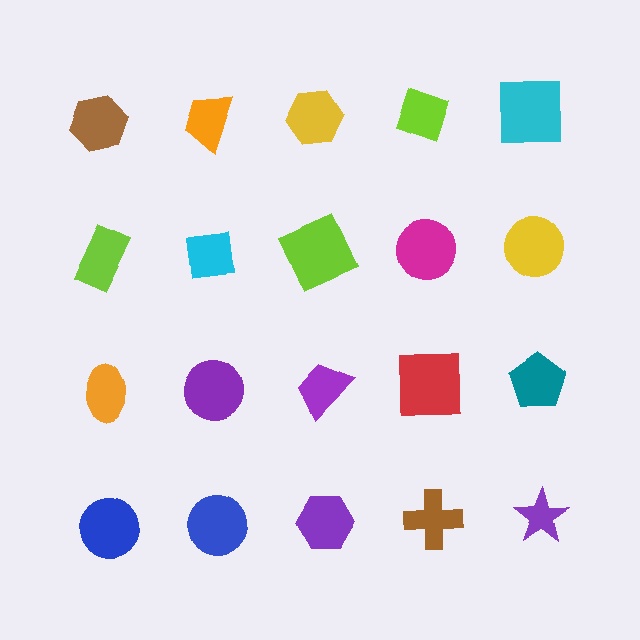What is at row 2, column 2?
A cyan square.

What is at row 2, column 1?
A lime rectangle.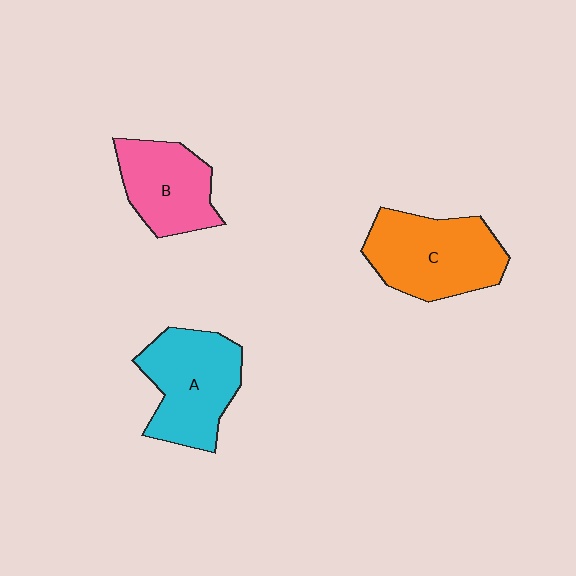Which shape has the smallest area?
Shape B (pink).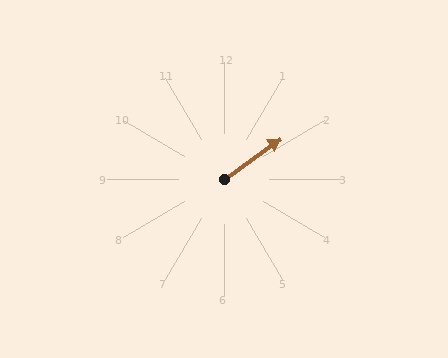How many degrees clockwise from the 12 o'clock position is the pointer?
Approximately 54 degrees.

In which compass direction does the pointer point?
Northeast.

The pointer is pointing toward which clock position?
Roughly 2 o'clock.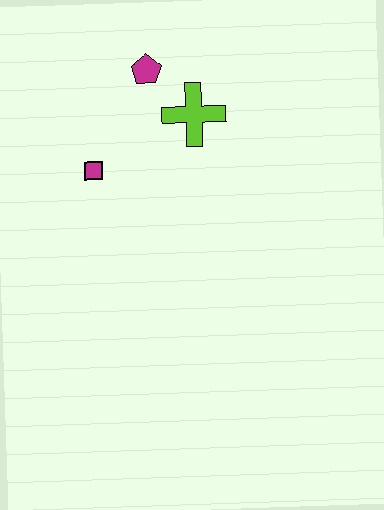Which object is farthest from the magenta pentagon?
The magenta square is farthest from the magenta pentagon.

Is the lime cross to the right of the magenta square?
Yes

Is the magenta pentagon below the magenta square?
No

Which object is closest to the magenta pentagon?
The lime cross is closest to the magenta pentagon.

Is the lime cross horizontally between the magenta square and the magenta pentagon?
No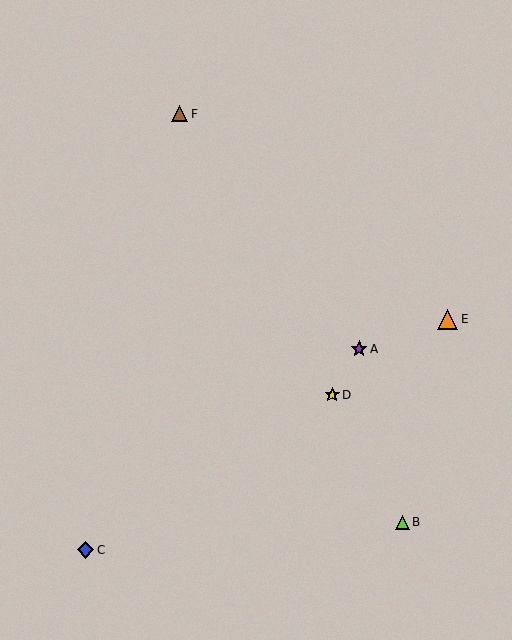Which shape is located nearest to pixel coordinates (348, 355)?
The purple star (labeled A) at (359, 349) is nearest to that location.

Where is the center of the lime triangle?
The center of the lime triangle is at (403, 522).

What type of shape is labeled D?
Shape D is a yellow star.